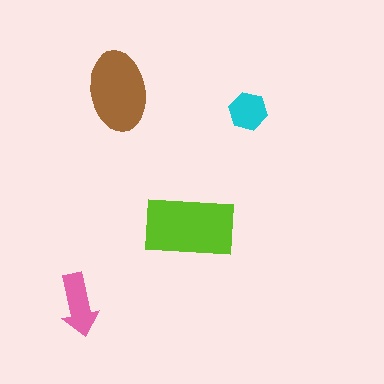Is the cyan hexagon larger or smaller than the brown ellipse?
Smaller.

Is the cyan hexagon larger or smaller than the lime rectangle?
Smaller.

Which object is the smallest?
The cyan hexagon.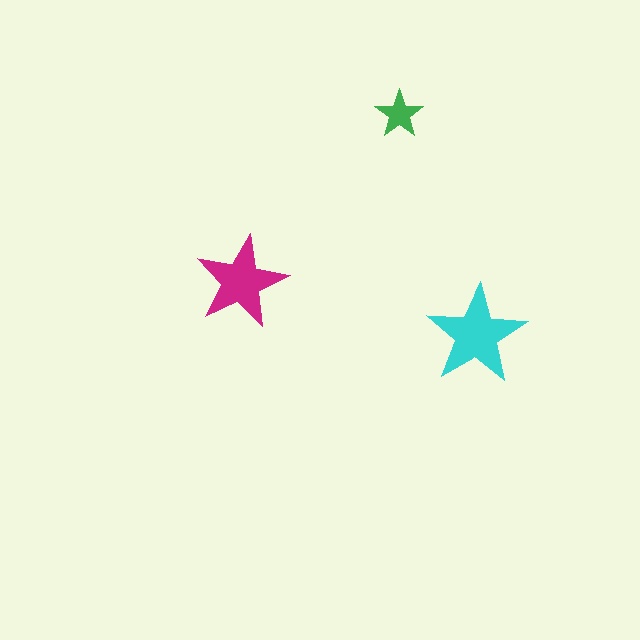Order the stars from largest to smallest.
the cyan one, the magenta one, the green one.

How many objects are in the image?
There are 3 objects in the image.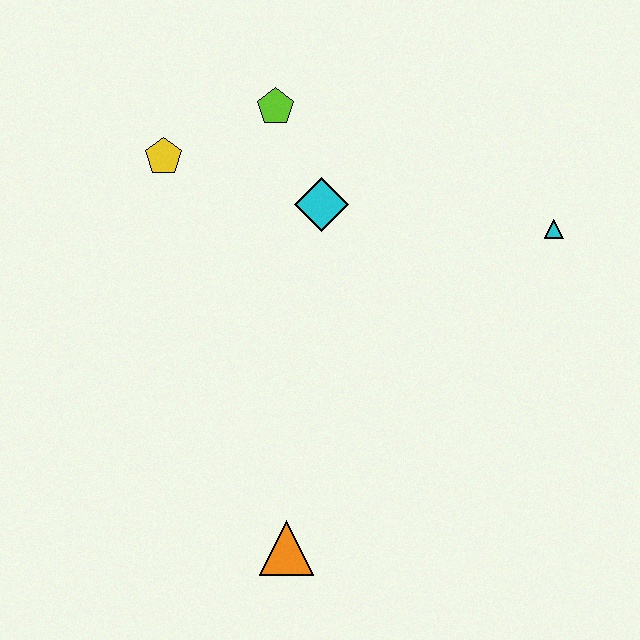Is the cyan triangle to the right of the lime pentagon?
Yes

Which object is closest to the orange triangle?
The cyan diamond is closest to the orange triangle.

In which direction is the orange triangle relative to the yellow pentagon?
The orange triangle is below the yellow pentagon.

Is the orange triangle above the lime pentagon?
No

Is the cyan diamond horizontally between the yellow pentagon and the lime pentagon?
No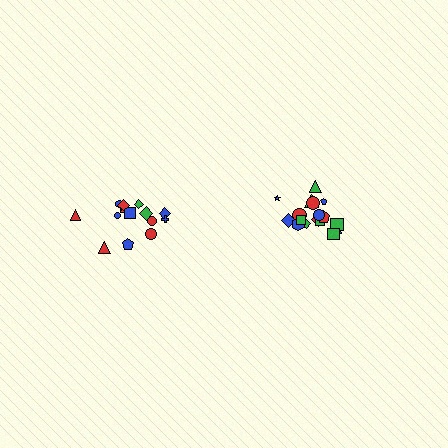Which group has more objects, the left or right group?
The right group.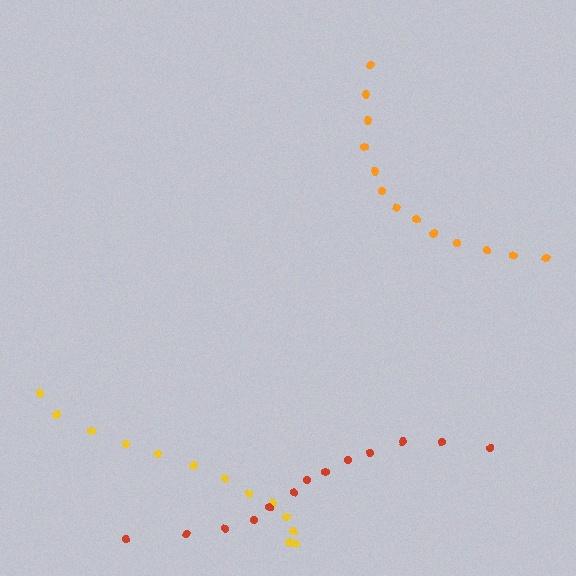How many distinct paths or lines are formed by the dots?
There are 3 distinct paths.